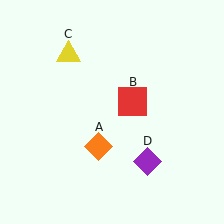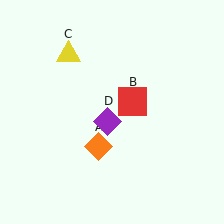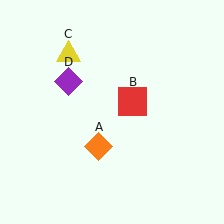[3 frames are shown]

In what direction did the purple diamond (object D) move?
The purple diamond (object D) moved up and to the left.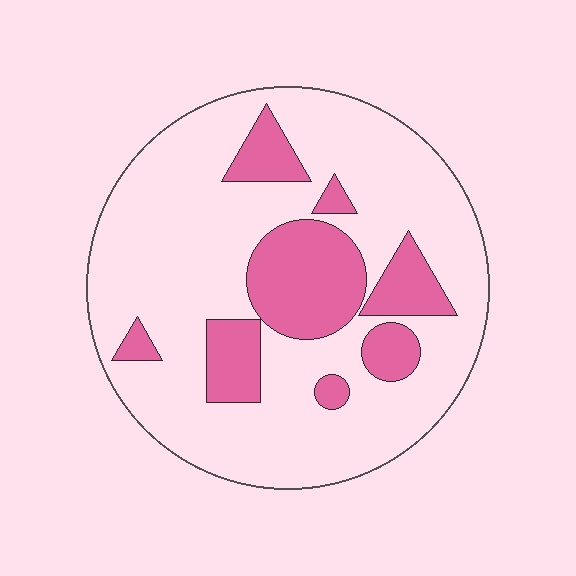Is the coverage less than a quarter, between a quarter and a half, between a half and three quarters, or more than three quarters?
Less than a quarter.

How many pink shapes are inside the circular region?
8.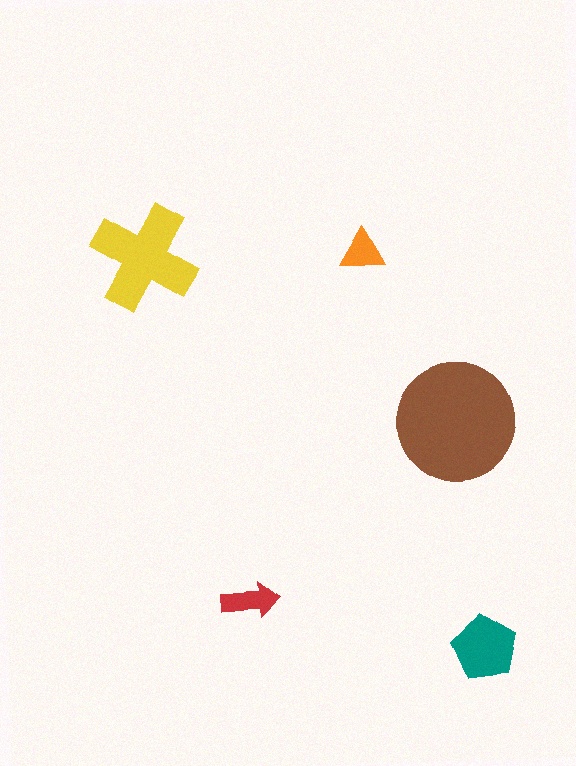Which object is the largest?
The brown circle.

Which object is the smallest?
The orange triangle.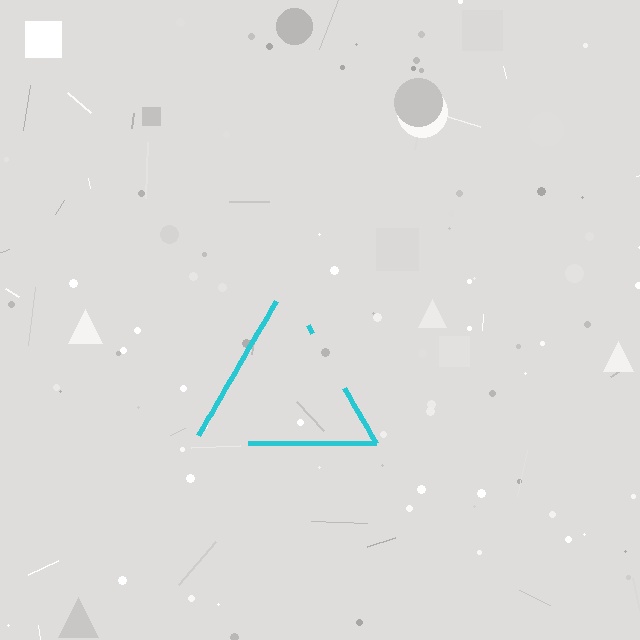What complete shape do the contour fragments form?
The contour fragments form a triangle.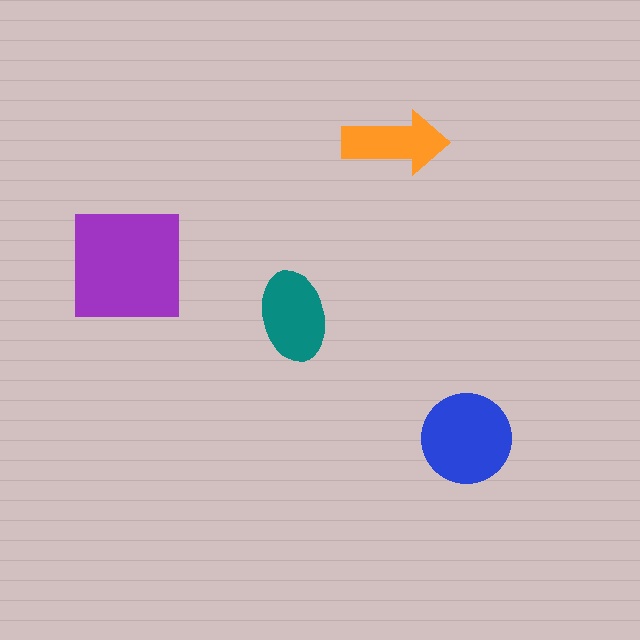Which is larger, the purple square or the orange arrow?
The purple square.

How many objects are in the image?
There are 4 objects in the image.